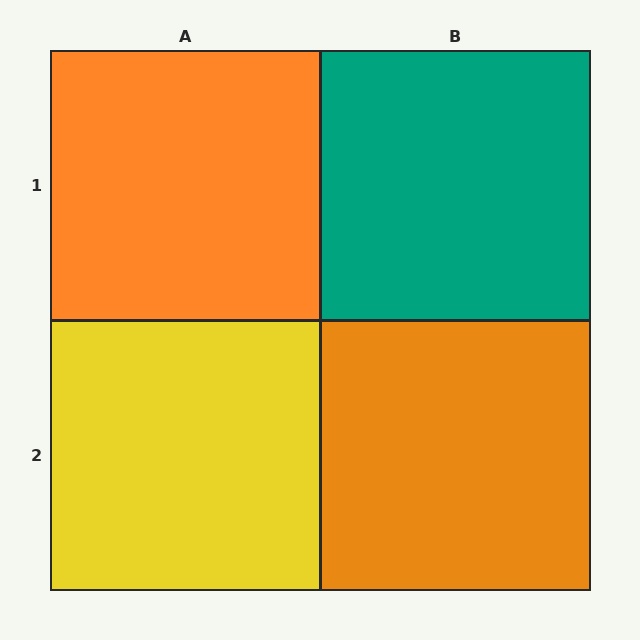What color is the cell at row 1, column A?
Orange.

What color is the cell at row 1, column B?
Teal.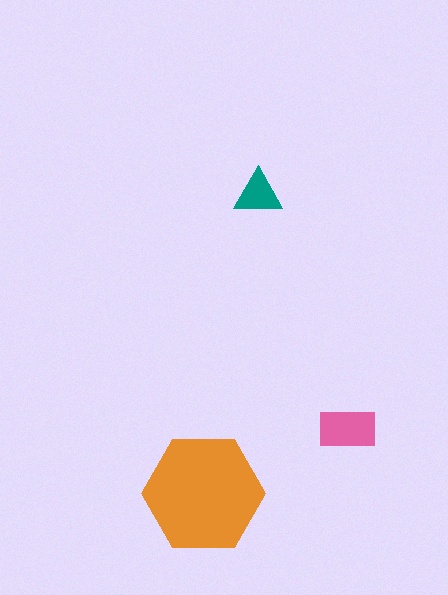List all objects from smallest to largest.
The teal triangle, the pink rectangle, the orange hexagon.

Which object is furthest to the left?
The orange hexagon is leftmost.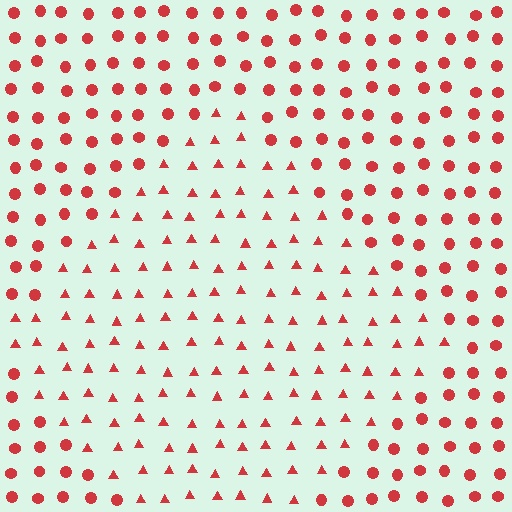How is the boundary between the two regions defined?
The boundary is defined by a change in element shape: triangles inside vs. circles outside. All elements share the same color and spacing.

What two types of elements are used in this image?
The image uses triangles inside the diamond region and circles outside it.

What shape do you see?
I see a diamond.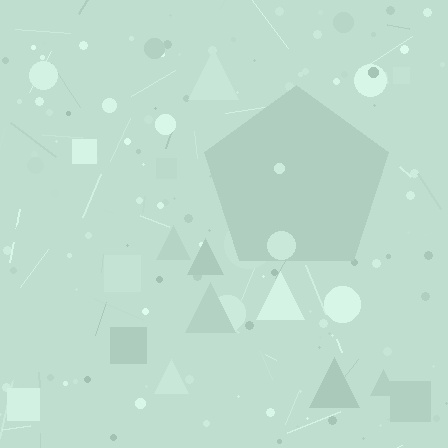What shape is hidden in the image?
A pentagon is hidden in the image.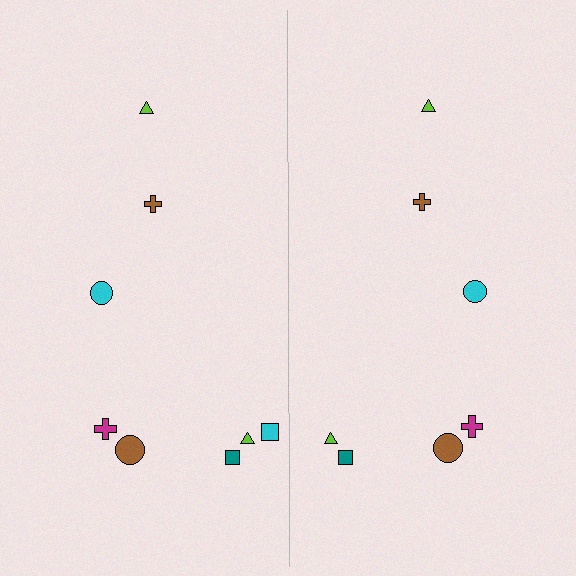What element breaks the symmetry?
A cyan square is missing from the right side.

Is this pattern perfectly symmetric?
No, the pattern is not perfectly symmetric. A cyan square is missing from the right side.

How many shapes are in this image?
There are 15 shapes in this image.